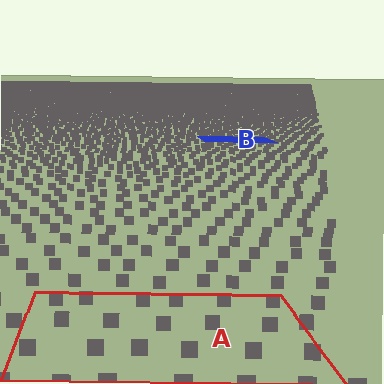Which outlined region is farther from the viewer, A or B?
Region B is farther from the viewer — the texture elements inside it appear smaller and more densely packed.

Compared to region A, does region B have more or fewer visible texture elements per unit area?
Region B has more texture elements per unit area — they are packed more densely because it is farther away.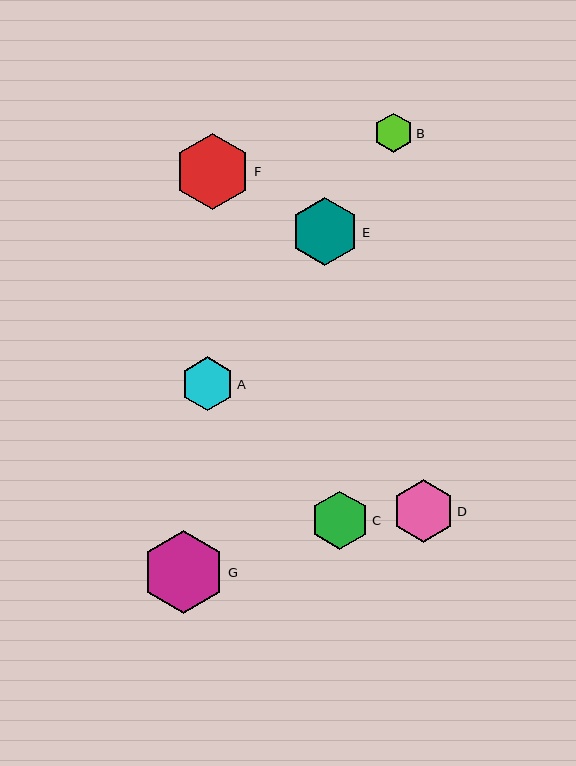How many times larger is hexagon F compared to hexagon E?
Hexagon F is approximately 1.1 times the size of hexagon E.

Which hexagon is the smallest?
Hexagon B is the smallest with a size of approximately 39 pixels.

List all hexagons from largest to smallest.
From largest to smallest: G, F, E, D, C, A, B.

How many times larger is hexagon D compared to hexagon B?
Hexagon D is approximately 1.6 times the size of hexagon B.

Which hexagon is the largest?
Hexagon G is the largest with a size of approximately 83 pixels.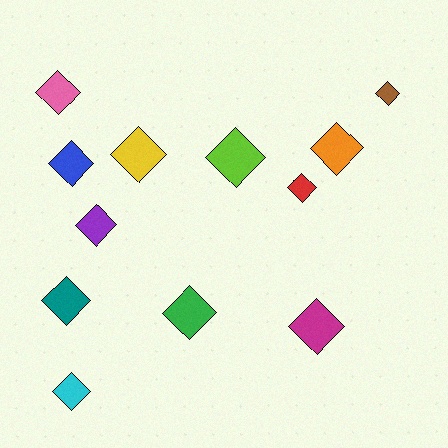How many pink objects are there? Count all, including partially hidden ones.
There is 1 pink object.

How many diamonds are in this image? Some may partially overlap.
There are 12 diamonds.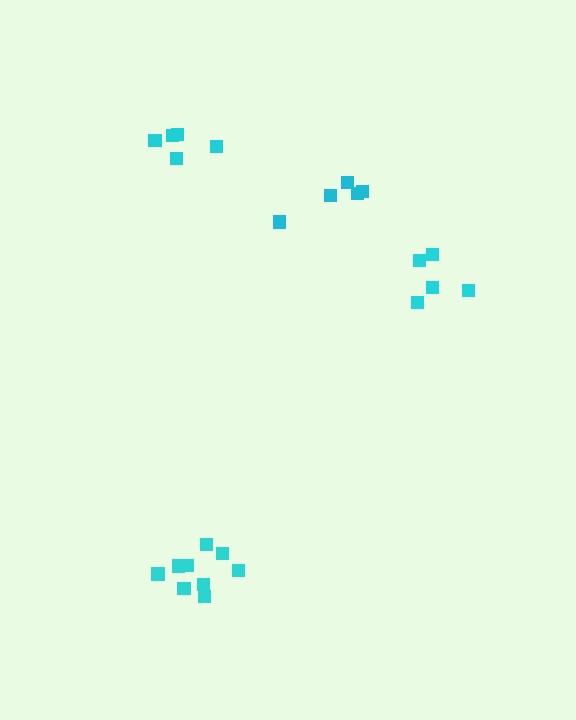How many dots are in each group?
Group 1: 5 dots, Group 2: 9 dots, Group 3: 5 dots, Group 4: 5 dots (24 total).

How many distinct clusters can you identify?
There are 4 distinct clusters.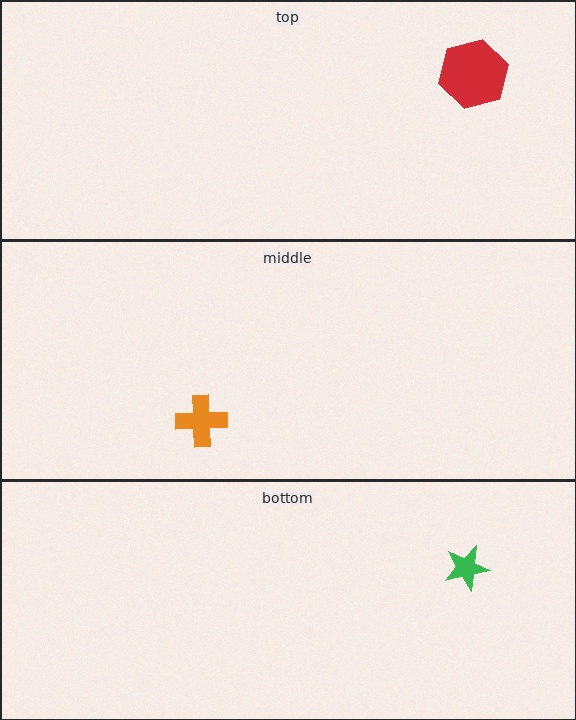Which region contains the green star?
The bottom region.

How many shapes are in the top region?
1.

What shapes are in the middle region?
The orange cross.